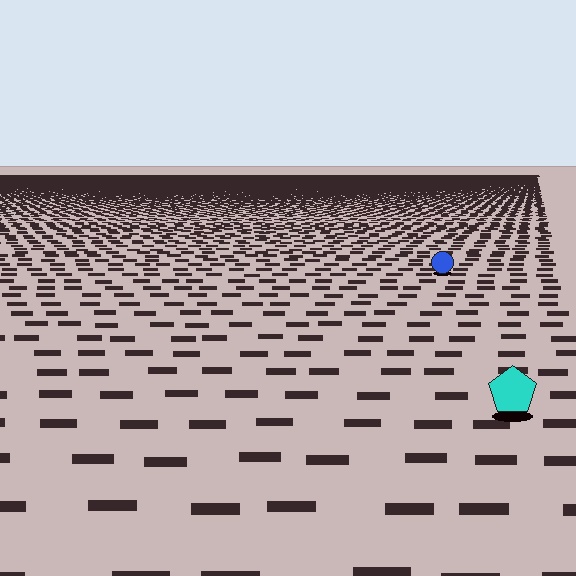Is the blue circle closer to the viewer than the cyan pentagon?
No. The cyan pentagon is closer — you can tell from the texture gradient: the ground texture is coarser near it.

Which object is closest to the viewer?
The cyan pentagon is closest. The texture marks near it are larger and more spread out.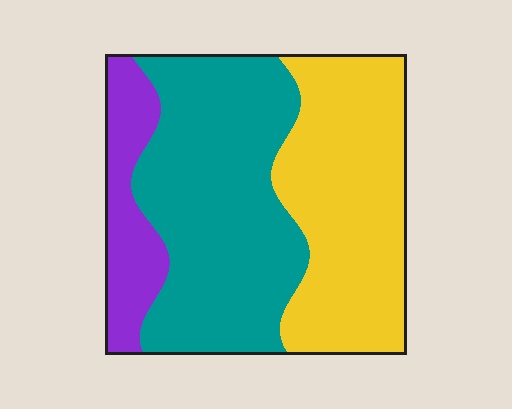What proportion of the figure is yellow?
Yellow covers 39% of the figure.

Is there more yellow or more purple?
Yellow.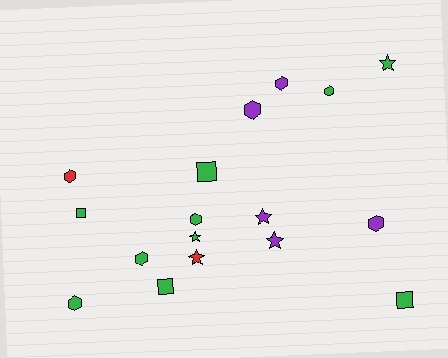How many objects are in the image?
There are 17 objects.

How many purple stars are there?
There are 2 purple stars.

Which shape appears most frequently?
Hexagon, with 8 objects.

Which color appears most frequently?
Green, with 10 objects.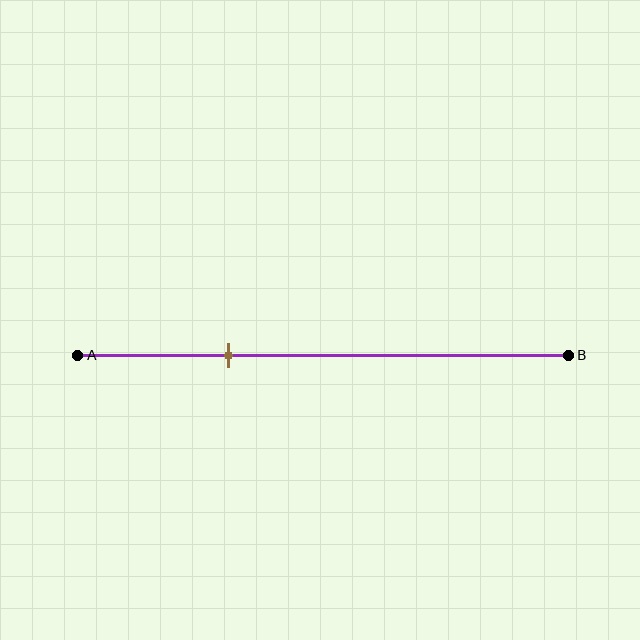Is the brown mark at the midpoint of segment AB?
No, the mark is at about 30% from A, not at the 50% midpoint.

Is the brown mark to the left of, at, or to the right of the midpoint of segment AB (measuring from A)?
The brown mark is to the left of the midpoint of segment AB.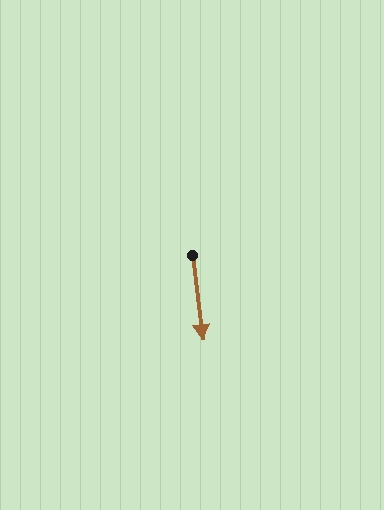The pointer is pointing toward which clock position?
Roughly 6 o'clock.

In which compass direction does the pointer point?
South.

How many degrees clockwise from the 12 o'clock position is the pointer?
Approximately 173 degrees.